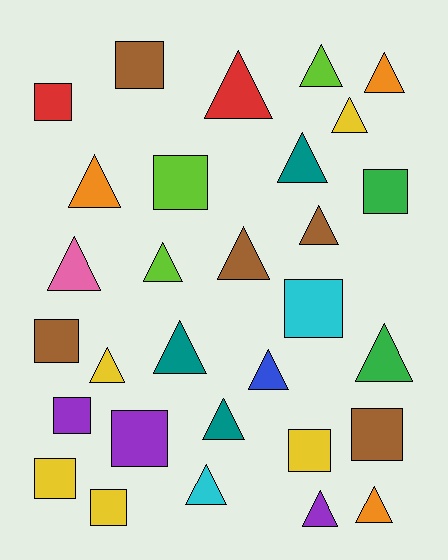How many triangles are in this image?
There are 18 triangles.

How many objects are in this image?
There are 30 objects.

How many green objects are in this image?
There are 2 green objects.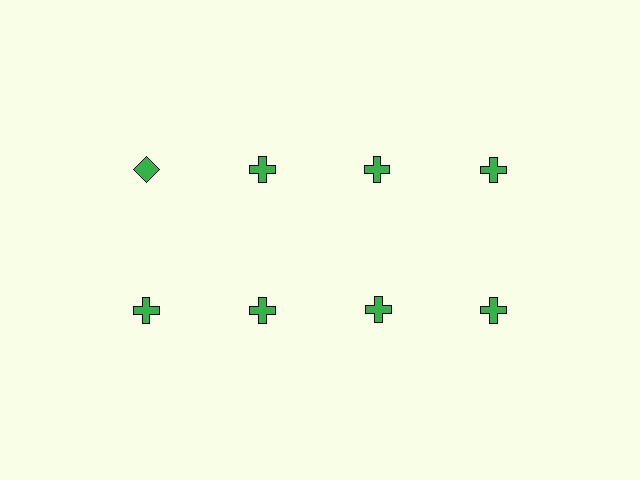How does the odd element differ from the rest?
It has a different shape: diamond instead of cross.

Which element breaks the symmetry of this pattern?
The green diamond in the top row, leftmost column breaks the symmetry. All other shapes are green crosses.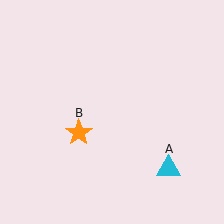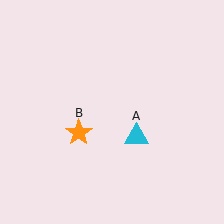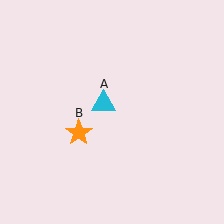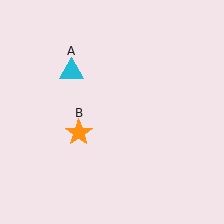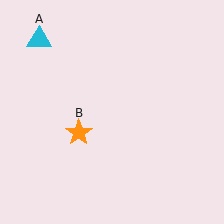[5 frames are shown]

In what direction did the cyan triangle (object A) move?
The cyan triangle (object A) moved up and to the left.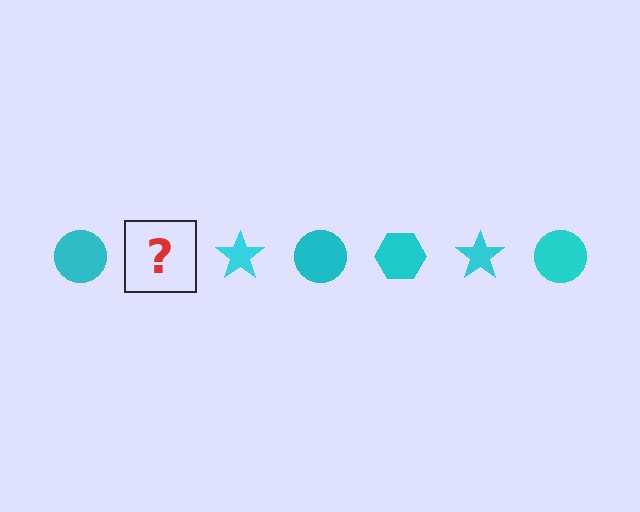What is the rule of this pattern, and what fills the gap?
The rule is that the pattern cycles through circle, hexagon, star shapes in cyan. The gap should be filled with a cyan hexagon.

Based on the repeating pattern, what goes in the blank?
The blank should be a cyan hexagon.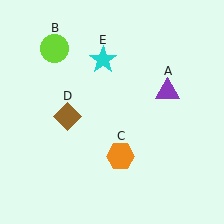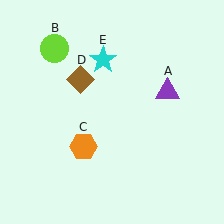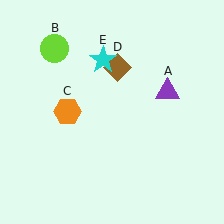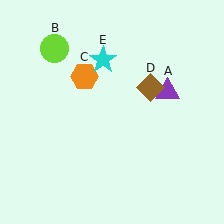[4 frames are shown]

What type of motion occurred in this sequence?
The orange hexagon (object C), brown diamond (object D) rotated clockwise around the center of the scene.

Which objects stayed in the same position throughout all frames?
Purple triangle (object A) and lime circle (object B) and cyan star (object E) remained stationary.